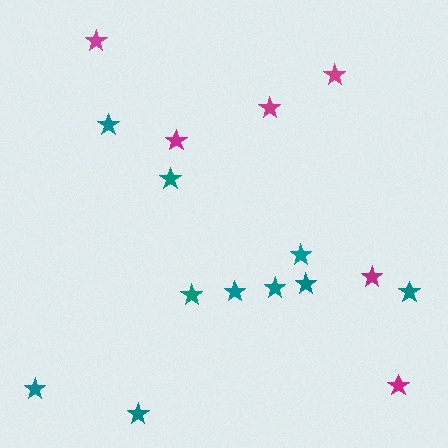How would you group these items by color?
There are 2 groups: one group of magenta stars (6) and one group of teal stars (10).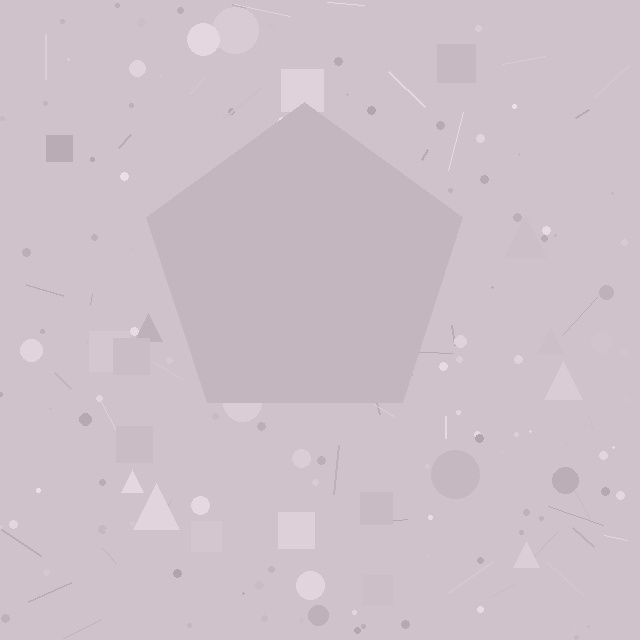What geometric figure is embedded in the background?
A pentagon is embedded in the background.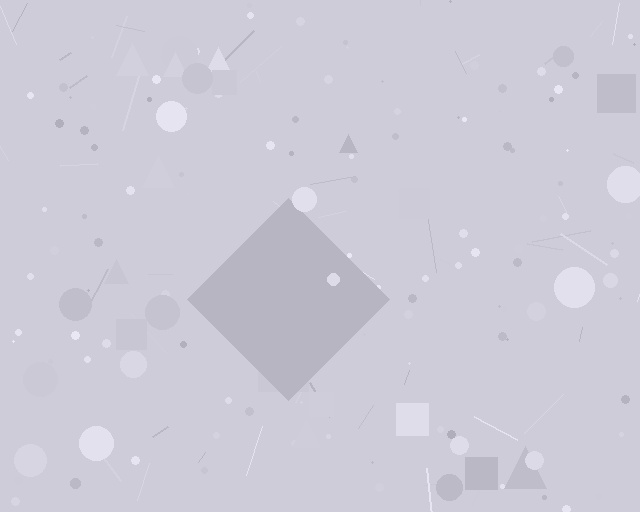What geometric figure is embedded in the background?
A diamond is embedded in the background.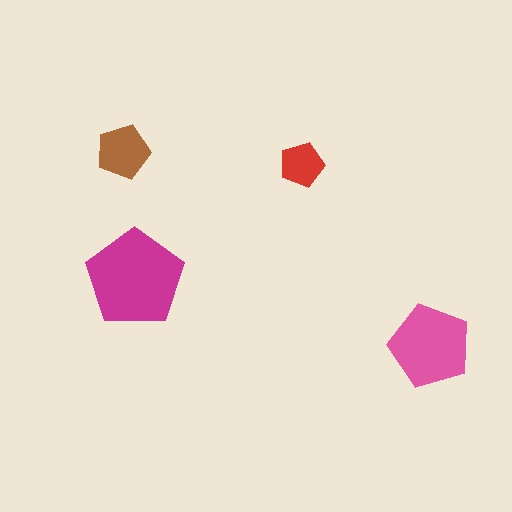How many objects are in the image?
There are 4 objects in the image.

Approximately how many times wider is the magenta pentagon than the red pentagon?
About 2 times wider.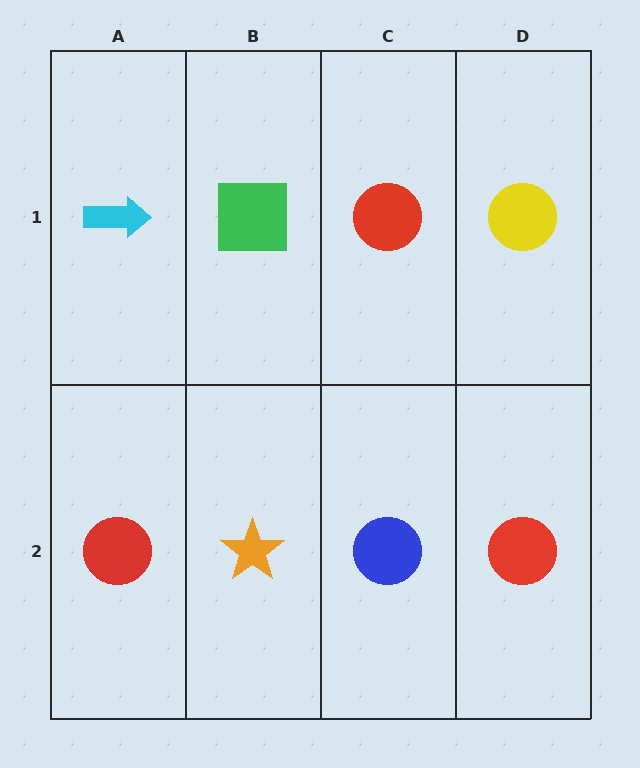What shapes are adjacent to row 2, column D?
A yellow circle (row 1, column D), a blue circle (row 2, column C).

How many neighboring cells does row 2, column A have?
2.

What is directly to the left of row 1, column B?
A cyan arrow.